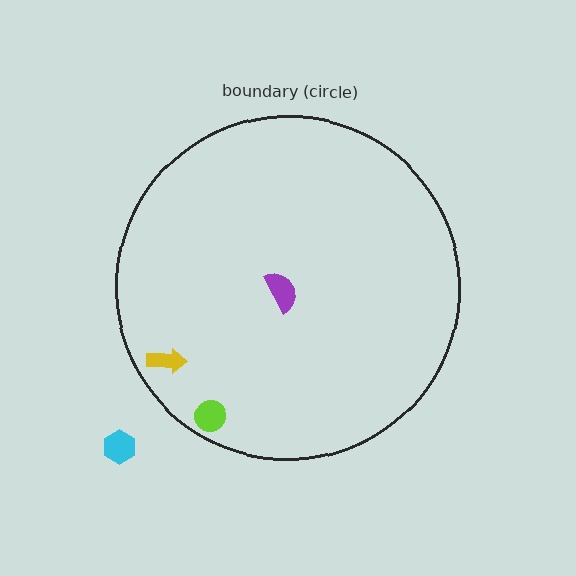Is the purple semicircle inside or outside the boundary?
Inside.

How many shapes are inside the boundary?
3 inside, 1 outside.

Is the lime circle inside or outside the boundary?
Inside.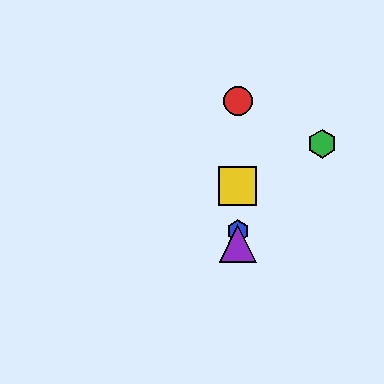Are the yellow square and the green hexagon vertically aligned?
No, the yellow square is at x≈238 and the green hexagon is at x≈322.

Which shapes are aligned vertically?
The red circle, the blue hexagon, the yellow square, the purple triangle are aligned vertically.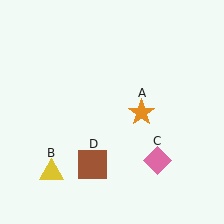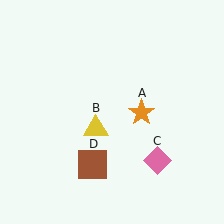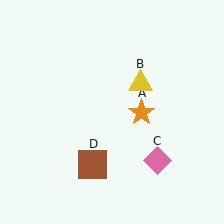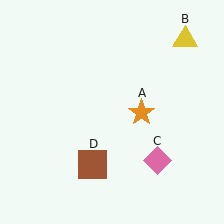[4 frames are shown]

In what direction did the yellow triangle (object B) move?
The yellow triangle (object B) moved up and to the right.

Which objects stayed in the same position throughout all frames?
Orange star (object A) and pink diamond (object C) and brown square (object D) remained stationary.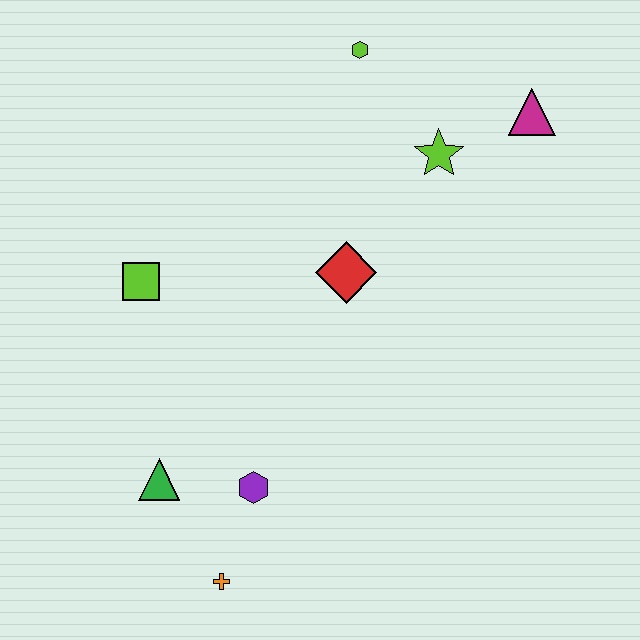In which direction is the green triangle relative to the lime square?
The green triangle is below the lime square.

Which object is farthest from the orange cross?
The magenta triangle is farthest from the orange cross.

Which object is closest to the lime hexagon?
The lime star is closest to the lime hexagon.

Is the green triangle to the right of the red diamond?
No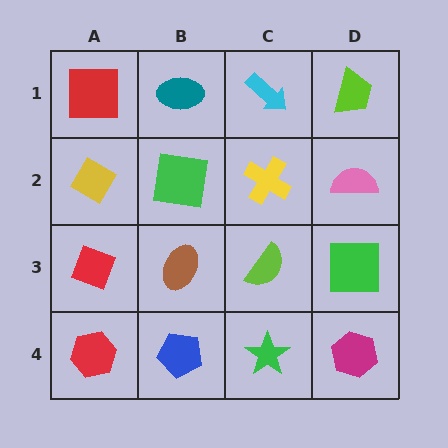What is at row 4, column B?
A blue pentagon.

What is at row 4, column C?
A green star.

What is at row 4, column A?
A red hexagon.